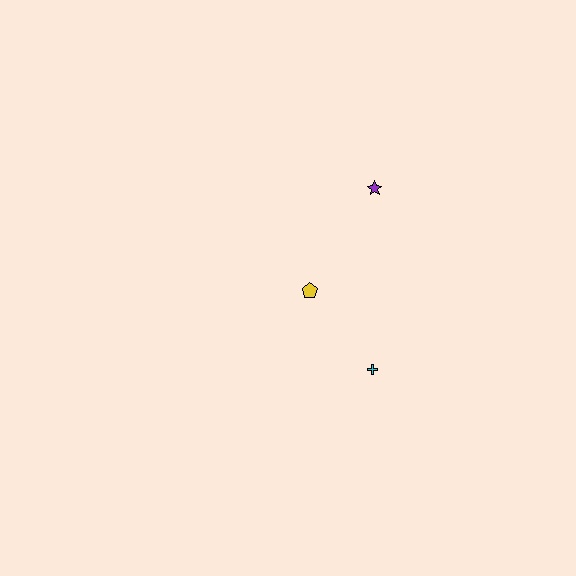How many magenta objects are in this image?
There are no magenta objects.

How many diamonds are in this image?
There are no diamonds.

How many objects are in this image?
There are 3 objects.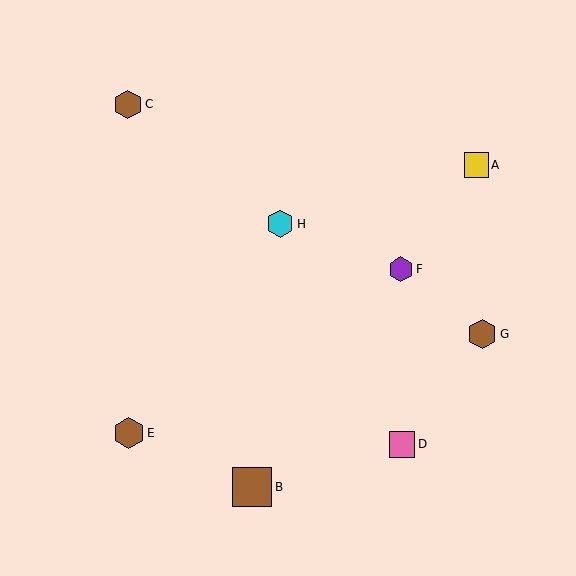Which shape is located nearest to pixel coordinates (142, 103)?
The brown hexagon (labeled C) at (128, 104) is nearest to that location.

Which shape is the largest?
The brown square (labeled B) is the largest.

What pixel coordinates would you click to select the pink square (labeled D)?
Click at (402, 444) to select the pink square D.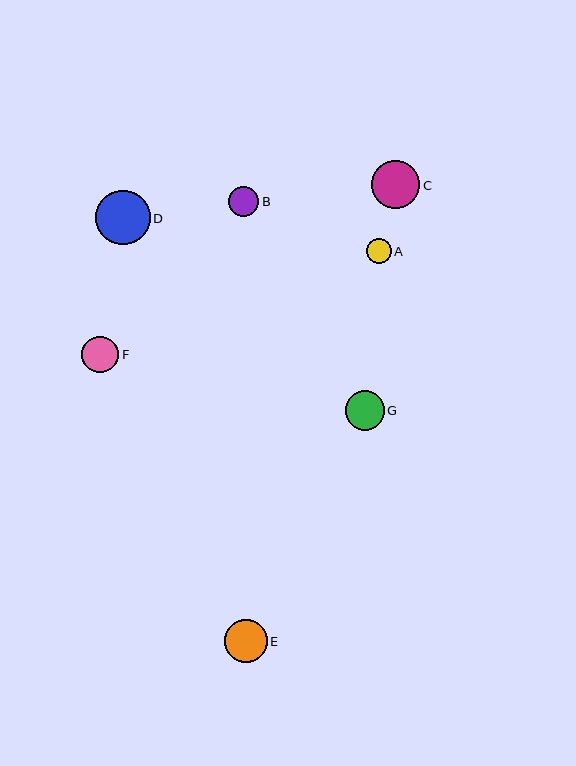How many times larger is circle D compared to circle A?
Circle D is approximately 2.2 times the size of circle A.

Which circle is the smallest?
Circle A is the smallest with a size of approximately 25 pixels.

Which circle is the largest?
Circle D is the largest with a size of approximately 54 pixels.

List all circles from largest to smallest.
From largest to smallest: D, C, E, G, F, B, A.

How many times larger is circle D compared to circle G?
Circle D is approximately 1.4 times the size of circle G.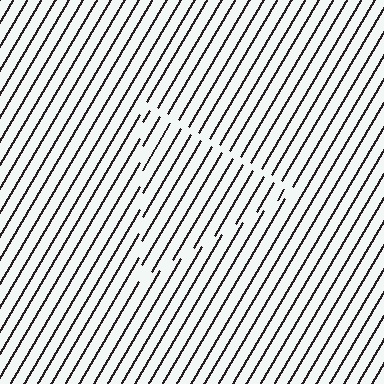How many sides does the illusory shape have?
3 sides — the line-ends trace a triangle.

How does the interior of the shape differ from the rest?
The interior of the shape contains the same grating, shifted by half a period — the contour is defined by the phase discontinuity where line-ends from the inner and outer gratings abut.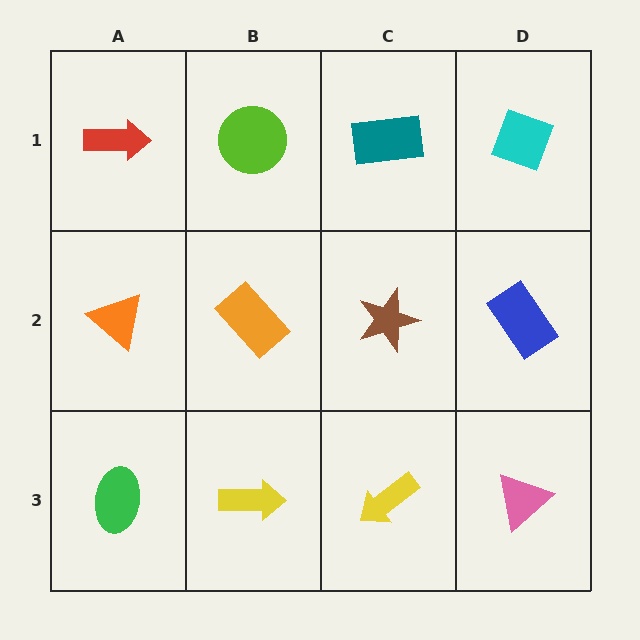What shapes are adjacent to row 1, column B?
An orange rectangle (row 2, column B), a red arrow (row 1, column A), a teal rectangle (row 1, column C).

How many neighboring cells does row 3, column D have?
2.